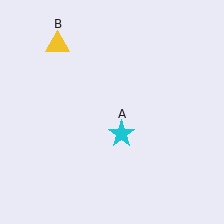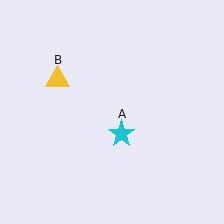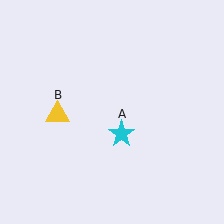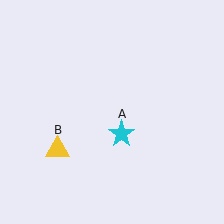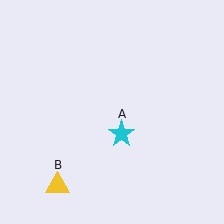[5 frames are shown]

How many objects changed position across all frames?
1 object changed position: yellow triangle (object B).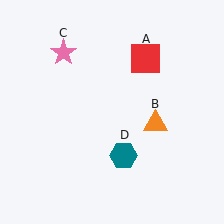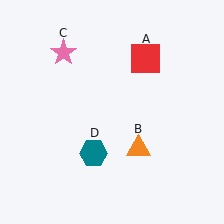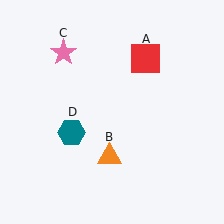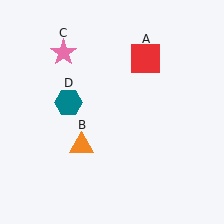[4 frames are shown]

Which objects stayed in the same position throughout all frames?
Red square (object A) and pink star (object C) remained stationary.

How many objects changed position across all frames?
2 objects changed position: orange triangle (object B), teal hexagon (object D).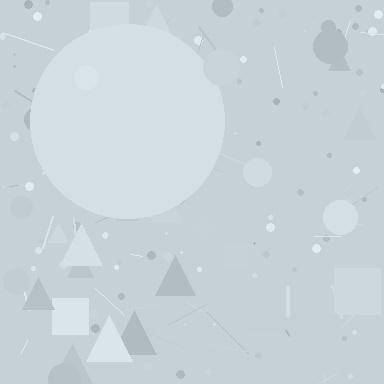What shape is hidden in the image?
A circle is hidden in the image.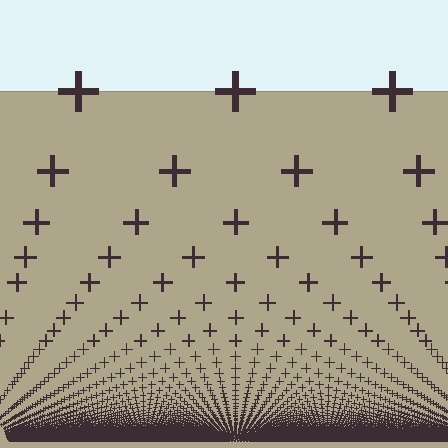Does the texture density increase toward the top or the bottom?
Density increases toward the bottom.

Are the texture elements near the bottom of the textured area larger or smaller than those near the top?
Smaller. The gradient is inverted — elements near the bottom are smaller and denser.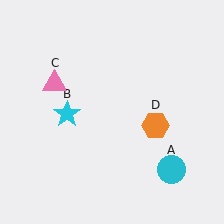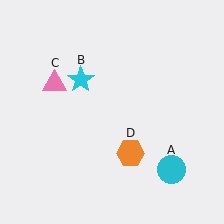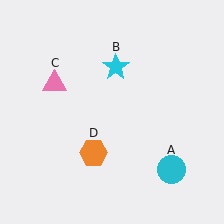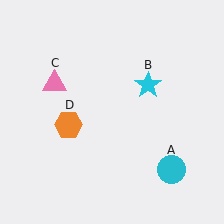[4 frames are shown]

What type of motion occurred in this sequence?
The cyan star (object B), orange hexagon (object D) rotated clockwise around the center of the scene.